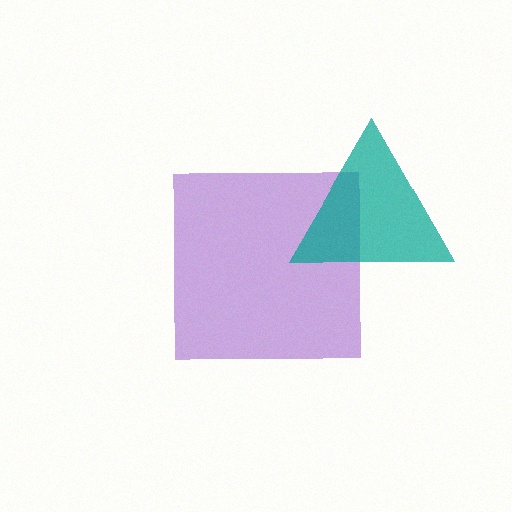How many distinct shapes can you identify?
There are 2 distinct shapes: a purple square, a teal triangle.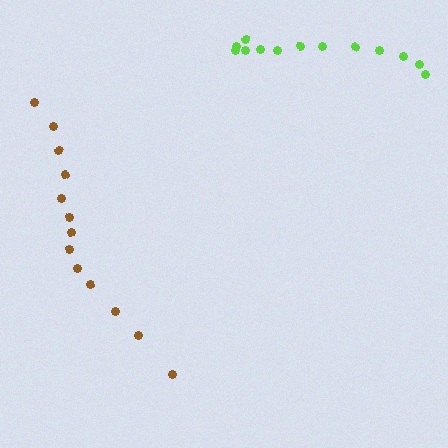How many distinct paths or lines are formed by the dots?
There are 2 distinct paths.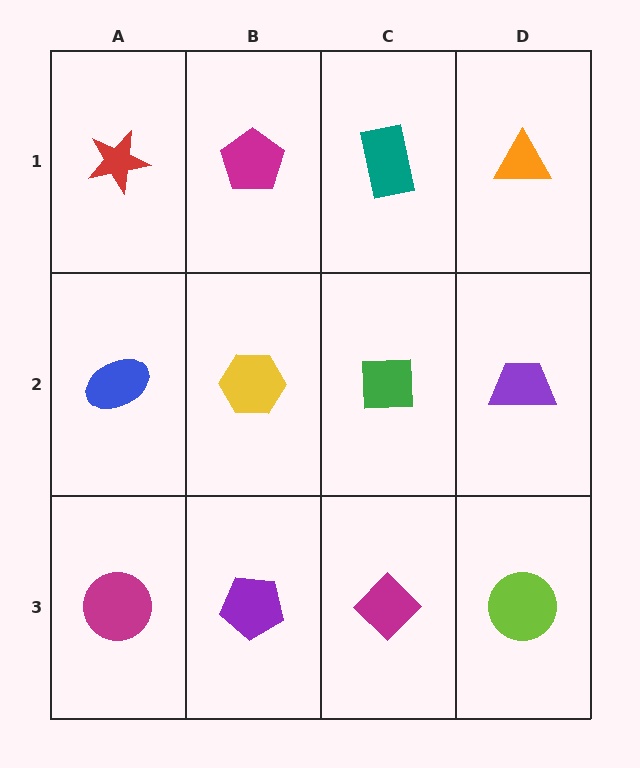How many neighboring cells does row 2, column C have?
4.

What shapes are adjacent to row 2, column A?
A red star (row 1, column A), a magenta circle (row 3, column A), a yellow hexagon (row 2, column B).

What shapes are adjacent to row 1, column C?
A green square (row 2, column C), a magenta pentagon (row 1, column B), an orange triangle (row 1, column D).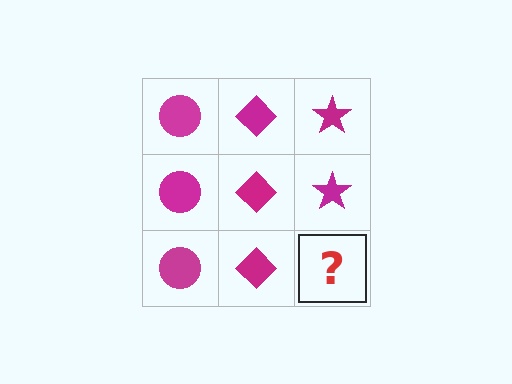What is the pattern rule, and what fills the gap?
The rule is that each column has a consistent shape. The gap should be filled with a magenta star.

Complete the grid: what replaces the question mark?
The question mark should be replaced with a magenta star.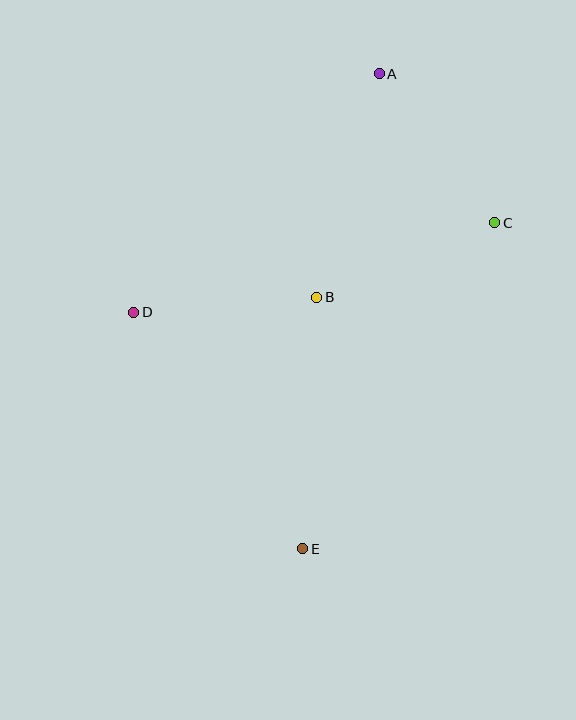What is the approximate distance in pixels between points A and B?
The distance between A and B is approximately 232 pixels.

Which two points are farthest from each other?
Points A and E are farthest from each other.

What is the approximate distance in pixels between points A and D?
The distance between A and D is approximately 342 pixels.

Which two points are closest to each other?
Points B and D are closest to each other.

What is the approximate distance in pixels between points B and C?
The distance between B and C is approximately 193 pixels.